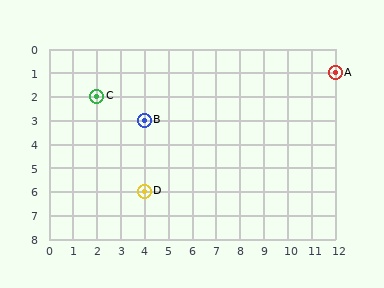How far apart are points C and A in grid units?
Points C and A are 10 columns and 1 row apart (about 10.0 grid units diagonally).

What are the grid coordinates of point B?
Point B is at grid coordinates (4, 3).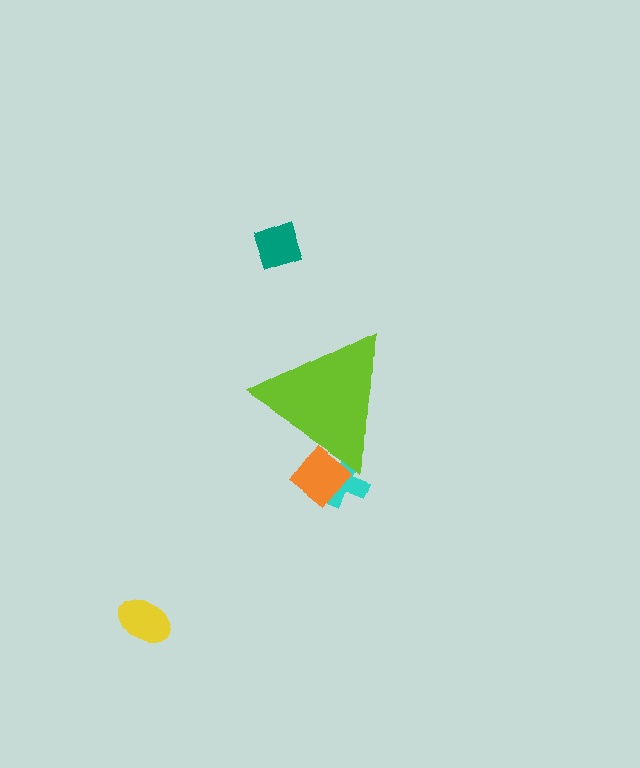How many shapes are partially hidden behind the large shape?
2 shapes are partially hidden.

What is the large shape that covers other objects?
A lime triangle.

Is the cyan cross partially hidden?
Yes, the cyan cross is partially hidden behind the lime triangle.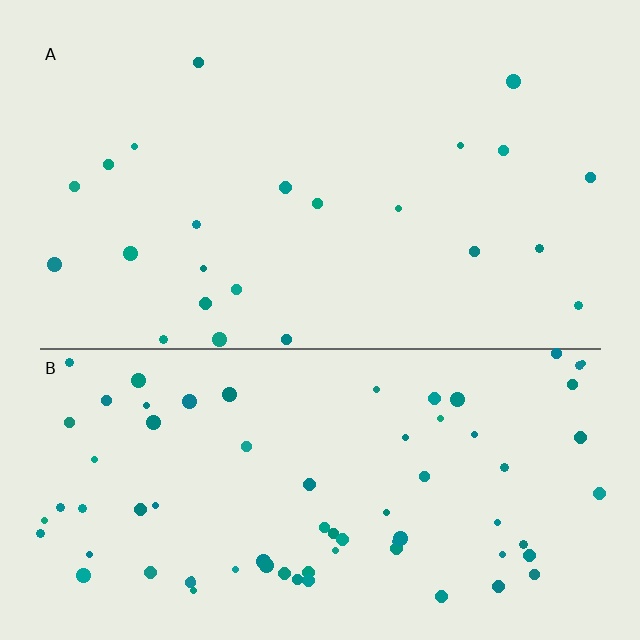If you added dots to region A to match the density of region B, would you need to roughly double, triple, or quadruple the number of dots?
Approximately triple.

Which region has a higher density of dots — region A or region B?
B (the bottom).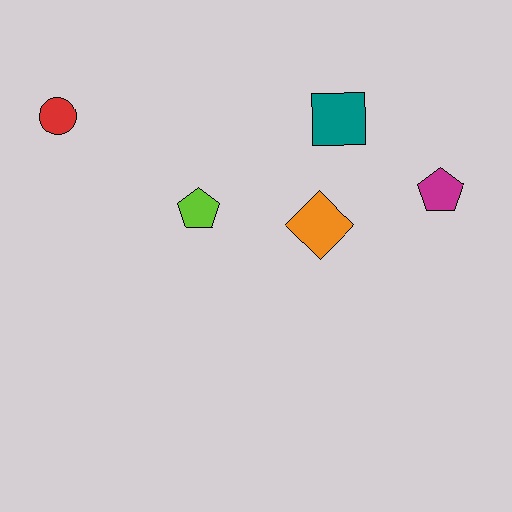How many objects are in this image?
There are 5 objects.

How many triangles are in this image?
There are no triangles.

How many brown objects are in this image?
There are no brown objects.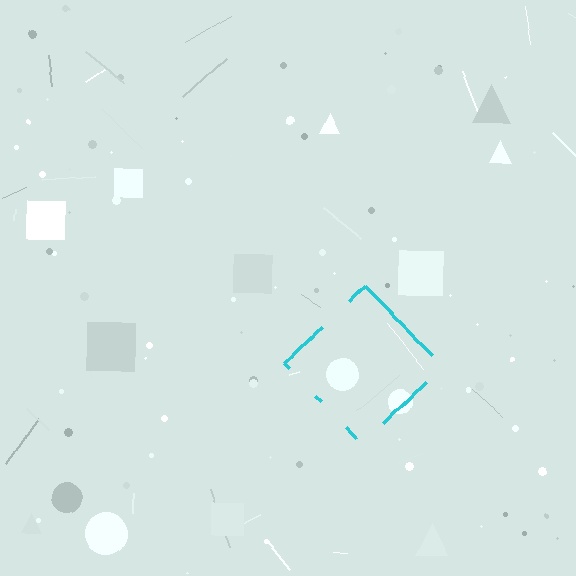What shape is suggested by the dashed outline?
The dashed outline suggests a diamond.